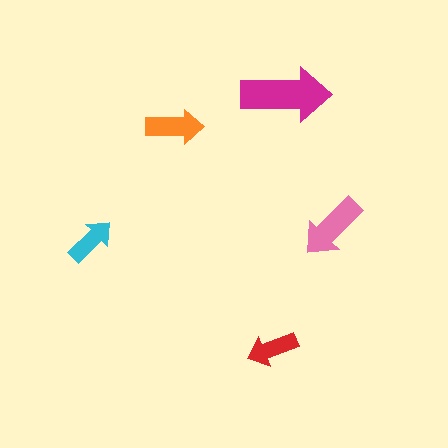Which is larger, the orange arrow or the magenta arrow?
The magenta one.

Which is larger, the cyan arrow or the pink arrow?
The pink one.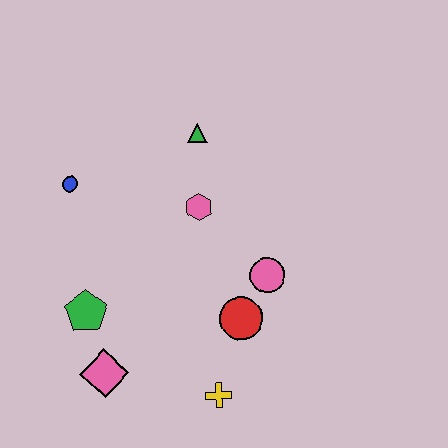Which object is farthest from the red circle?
The blue circle is farthest from the red circle.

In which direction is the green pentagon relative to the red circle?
The green pentagon is to the left of the red circle.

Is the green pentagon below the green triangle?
Yes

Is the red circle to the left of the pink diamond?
No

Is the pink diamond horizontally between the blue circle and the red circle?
Yes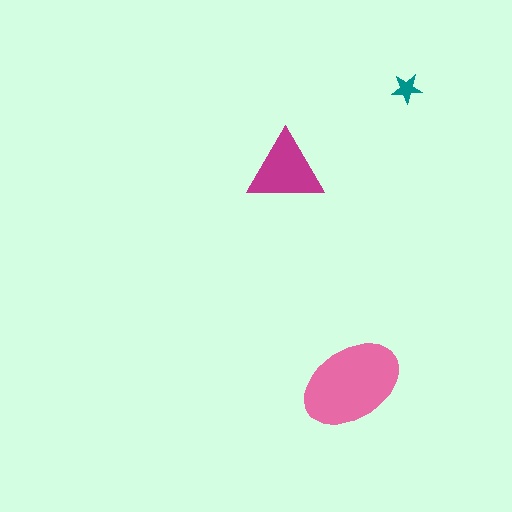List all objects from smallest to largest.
The teal star, the magenta triangle, the pink ellipse.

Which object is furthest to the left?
The magenta triangle is leftmost.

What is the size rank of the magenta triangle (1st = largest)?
2nd.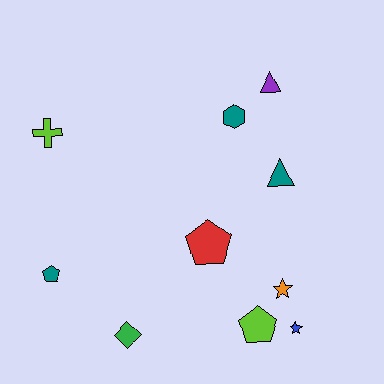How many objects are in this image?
There are 10 objects.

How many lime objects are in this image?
There are 2 lime objects.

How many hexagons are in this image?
There is 1 hexagon.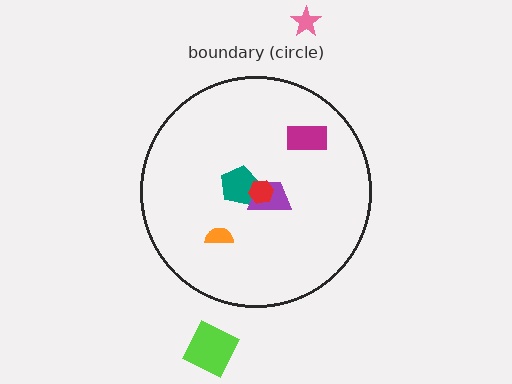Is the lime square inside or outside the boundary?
Outside.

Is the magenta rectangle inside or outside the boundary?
Inside.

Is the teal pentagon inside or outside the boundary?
Inside.